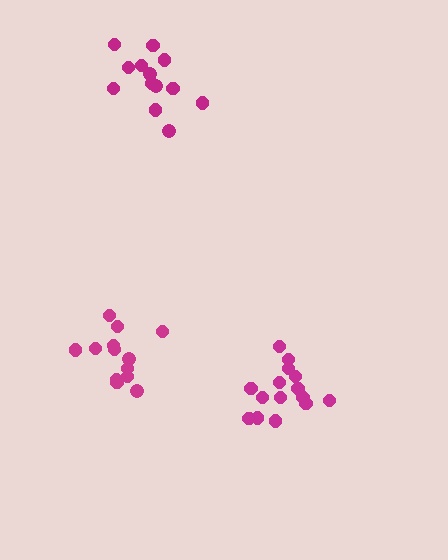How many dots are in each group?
Group 1: 13 dots, Group 2: 13 dots, Group 3: 15 dots (41 total).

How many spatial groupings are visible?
There are 3 spatial groupings.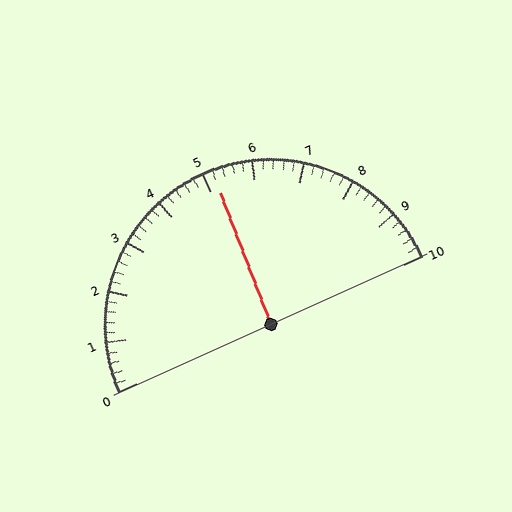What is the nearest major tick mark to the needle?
The nearest major tick mark is 5.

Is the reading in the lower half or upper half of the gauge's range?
The reading is in the upper half of the range (0 to 10).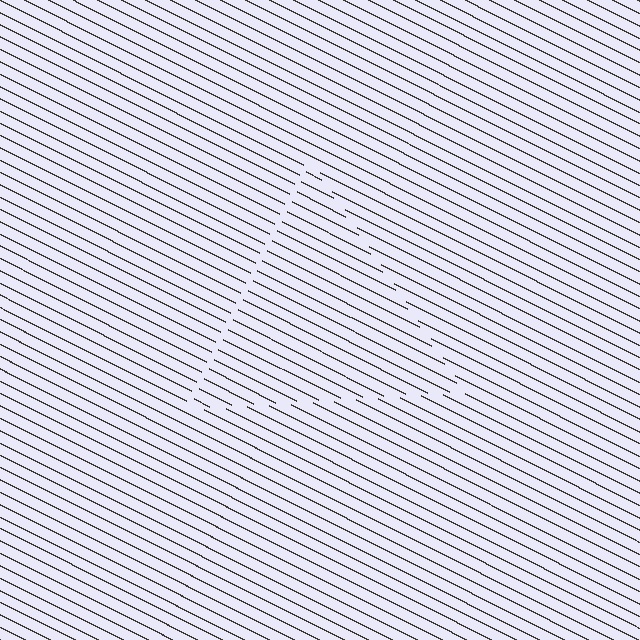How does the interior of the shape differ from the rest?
The interior of the shape contains the same grating, shifted by half a period — the contour is defined by the phase discontinuity where line-ends from the inner and outer gratings abut.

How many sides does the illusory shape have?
3 sides — the line-ends trace a triangle.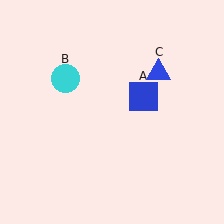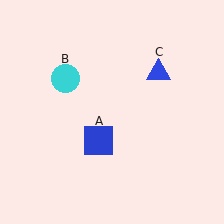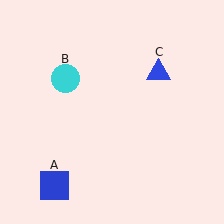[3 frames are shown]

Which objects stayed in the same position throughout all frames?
Cyan circle (object B) and blue triangle (object C) remained stationary.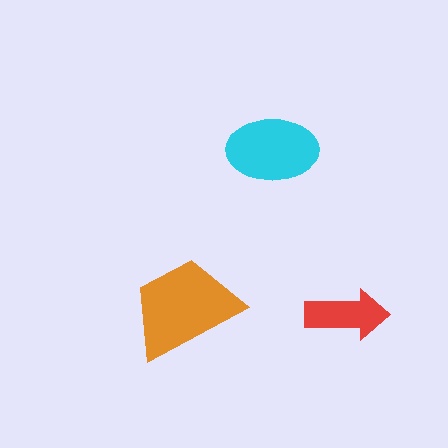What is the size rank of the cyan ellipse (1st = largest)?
2nd.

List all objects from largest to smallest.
The orange trapezoid, the cyan ellipse, the red arrow.